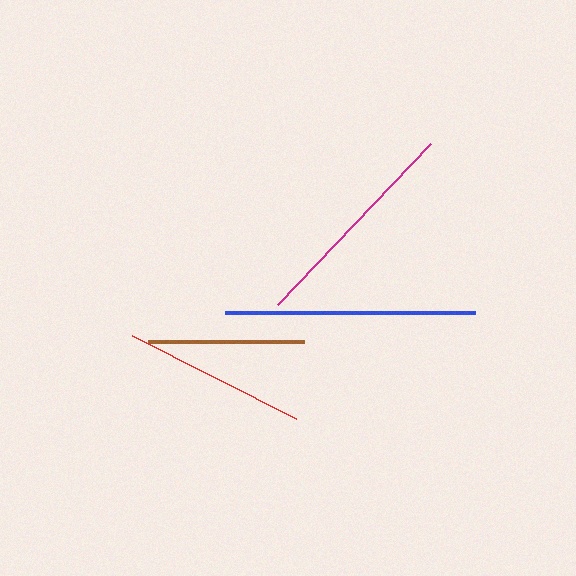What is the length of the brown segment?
The brown segment is approximately 156 pixels long.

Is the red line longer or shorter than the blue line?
The blue line is longer than the red line.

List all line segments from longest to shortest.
From longest to shortest: blue, magenta, red, brown.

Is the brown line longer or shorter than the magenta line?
The magenta line is longer than the brown line.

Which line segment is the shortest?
The brown line is the shortest at approximately 156 pixels.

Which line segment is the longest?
The blue line is the longest at approximately 250 pixels.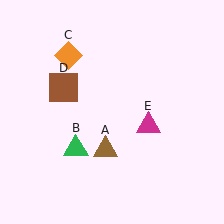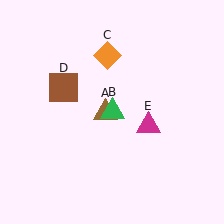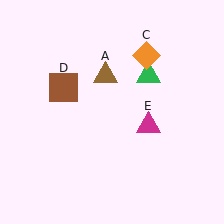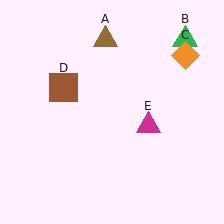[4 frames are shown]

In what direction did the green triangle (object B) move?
The green triangle (object B) moved up and to the right.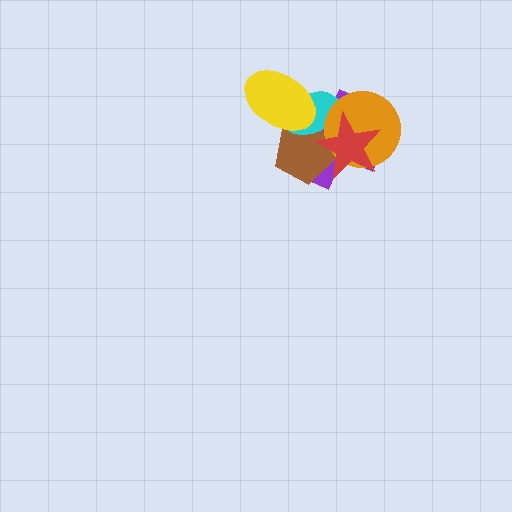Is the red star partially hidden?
No, no other shape covers it.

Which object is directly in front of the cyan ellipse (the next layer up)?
The orange circle is directly in front of the cyan ellipse.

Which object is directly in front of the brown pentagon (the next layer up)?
The cyan ellipse is directly in front of the brown pentagon.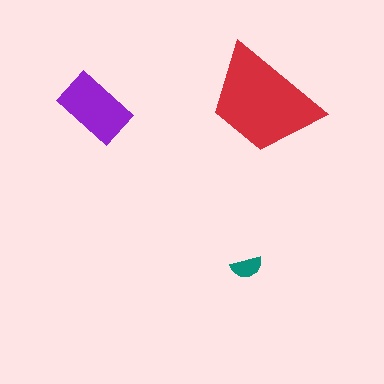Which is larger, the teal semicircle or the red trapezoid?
The red trapezoid.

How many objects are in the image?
There are 3 objects in the image.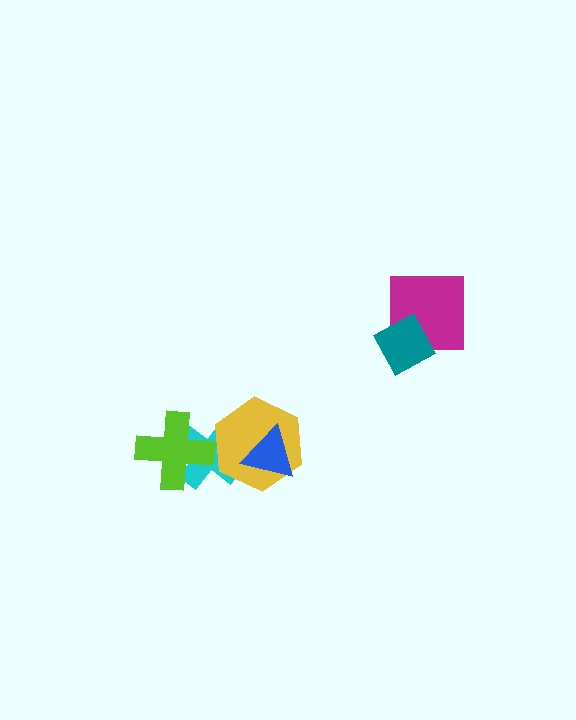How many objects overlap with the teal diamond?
1 object overlaps with the teal diamond.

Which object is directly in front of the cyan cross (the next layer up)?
The yellow hexagon is directly in front of the cyan cross.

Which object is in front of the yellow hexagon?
The blue triangle is in front of the yellow hexagon.